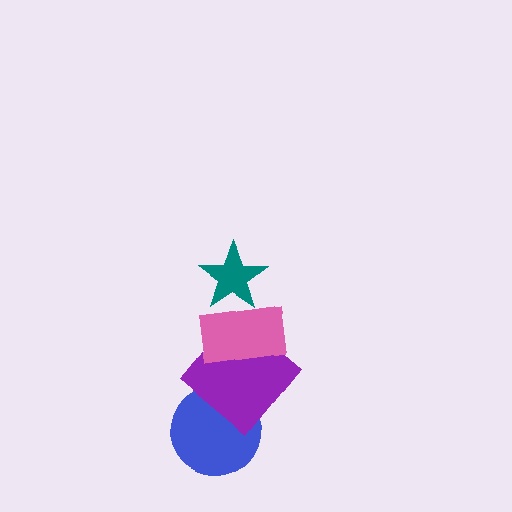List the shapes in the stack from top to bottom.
From top to bottom: the teal star, the pink rectangle, the purple diamond, the blue circle.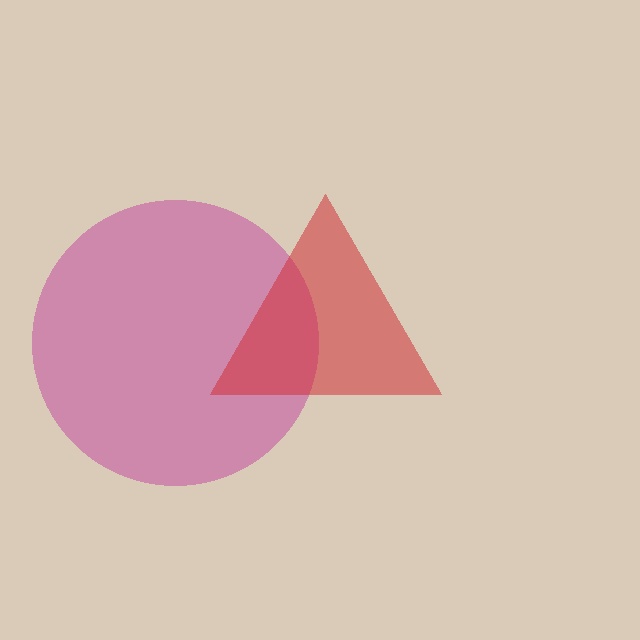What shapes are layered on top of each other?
The layered shapes are: a magenta circle, a red triangle.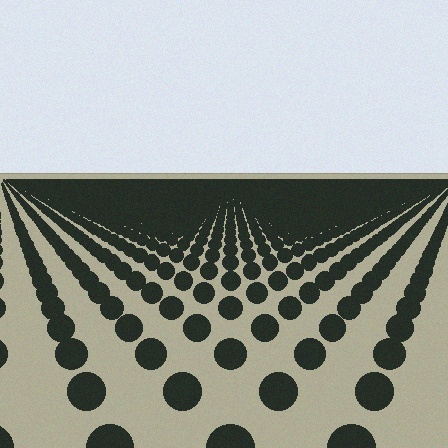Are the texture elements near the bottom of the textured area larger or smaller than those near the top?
Larger. Near the bottom, elements are closer to the viewer and appear at a bigger on-screen size.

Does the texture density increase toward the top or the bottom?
Density increases toward the top.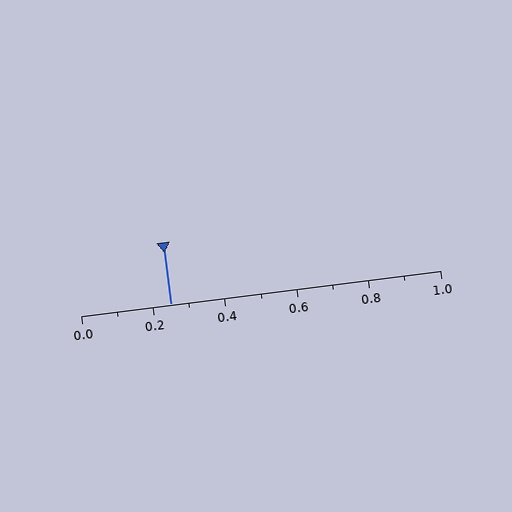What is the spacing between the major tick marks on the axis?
The major ticks are spaced 0.2 apart.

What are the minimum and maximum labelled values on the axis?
The axis runs from 0.0 to 1.0.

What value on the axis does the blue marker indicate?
The marker indicates approximately 0.25.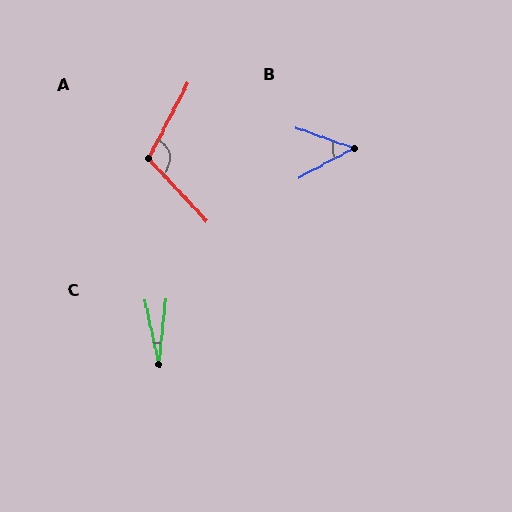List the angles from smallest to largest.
C (18°), B (48°), A (109°).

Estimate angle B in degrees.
Approximately 48 degrees.